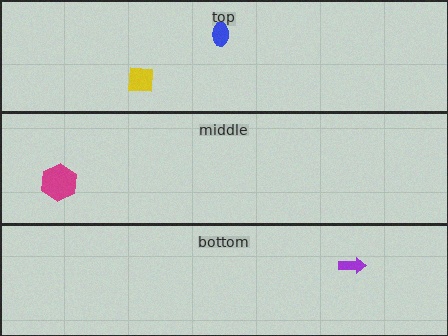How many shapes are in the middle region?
1.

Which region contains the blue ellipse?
The top region.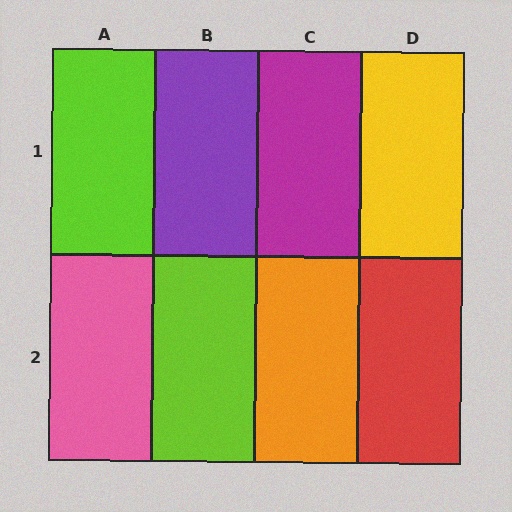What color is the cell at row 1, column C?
Magenta.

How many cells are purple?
1 cell is purple.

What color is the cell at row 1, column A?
Lime.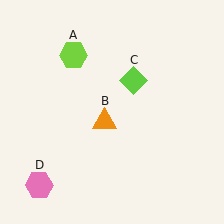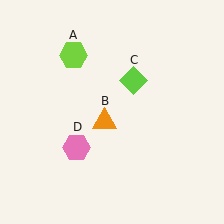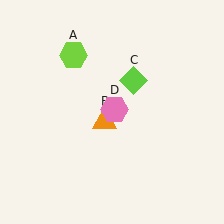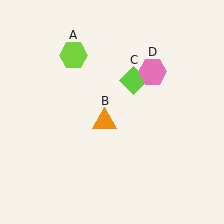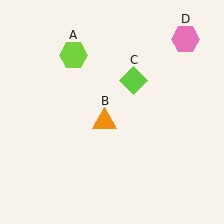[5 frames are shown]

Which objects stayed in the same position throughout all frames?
Lime hexagon (object A) and orange triangle (object B) and lime diamond (object C) remained stationary.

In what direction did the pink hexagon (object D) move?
The pink hexagon (object D) moved up and to the right.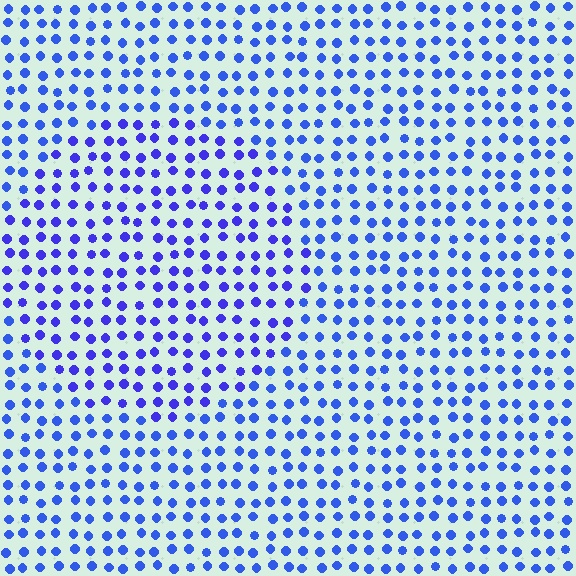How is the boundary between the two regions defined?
The boundary is defined purely by a slight shift in hue (about 18 degrees). Spacing, size, and orientation are identical on both sides.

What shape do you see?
I see a circle.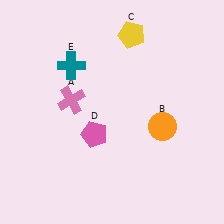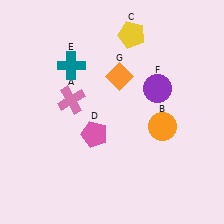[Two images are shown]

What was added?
A purple circle (F), an orange diamond (G) were added in Image 2.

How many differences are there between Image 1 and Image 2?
There are 2 differences between the two images.